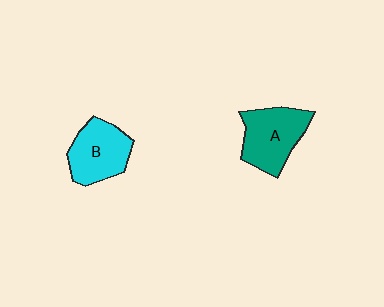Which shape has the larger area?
Shape A (teal).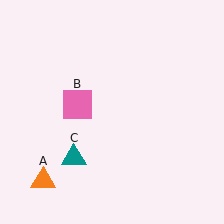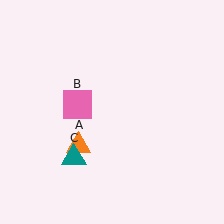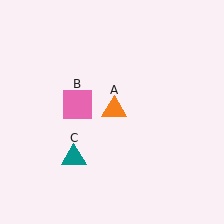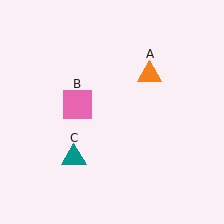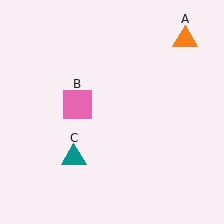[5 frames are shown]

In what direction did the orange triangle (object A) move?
The orange triangle (object A) moved up and to the right.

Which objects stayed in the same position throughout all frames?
Pink square (object B) and teal triangle (object C) remained stationary.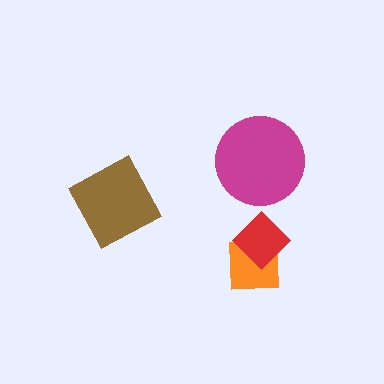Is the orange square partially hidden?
Yes, it is partially covered by another shape.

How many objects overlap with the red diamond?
1 object overlaps with the red diamond.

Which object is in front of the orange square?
The red diamond is in front of the orange square.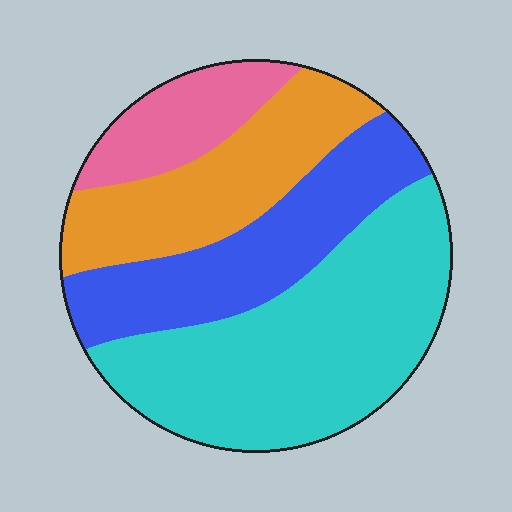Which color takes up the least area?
Pink, at roughly 10%.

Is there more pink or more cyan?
Cyan.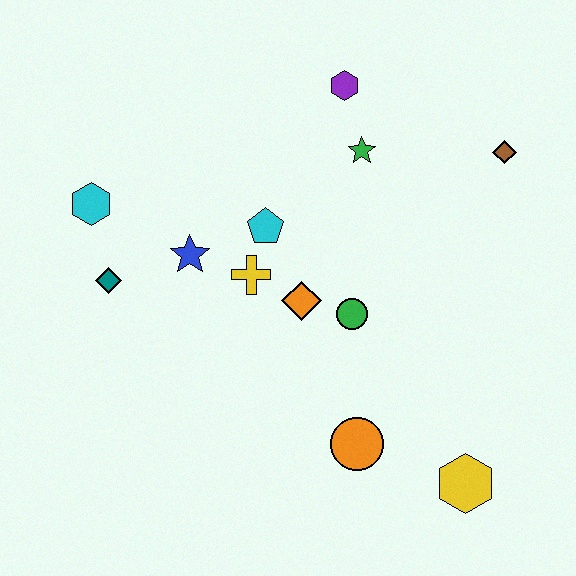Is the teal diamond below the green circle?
No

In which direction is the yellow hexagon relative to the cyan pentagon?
The yellow hexagon is below the cyan pentagon.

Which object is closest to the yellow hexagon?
The orange circle is closest to the yellow hexagon.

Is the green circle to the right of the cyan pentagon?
Yes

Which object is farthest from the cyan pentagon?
The yellow hexagon is farthest from the cyan pentagon.